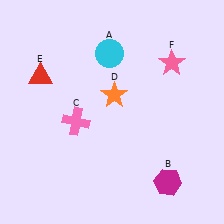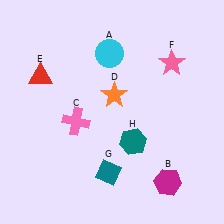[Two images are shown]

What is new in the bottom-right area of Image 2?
A teal hexagon (H) was added in the bottom-right area of Image 2.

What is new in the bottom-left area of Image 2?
A teal diamond (G) was added in the bottom-left area of Image 2.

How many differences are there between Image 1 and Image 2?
There are 2 differences between the two images.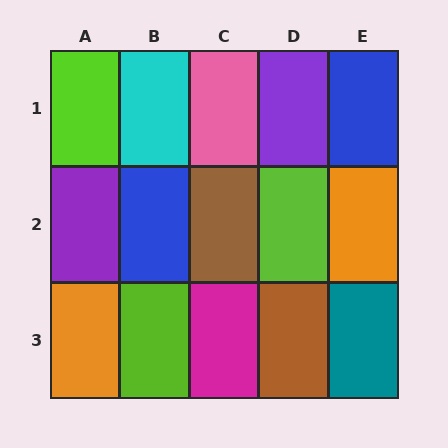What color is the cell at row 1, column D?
Purple.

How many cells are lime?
3 cells are lime.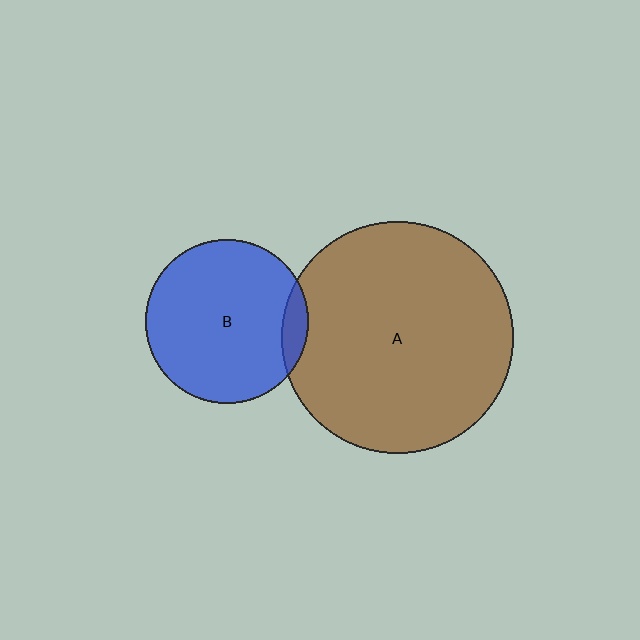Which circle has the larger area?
Circle A (brown).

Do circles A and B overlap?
Yes.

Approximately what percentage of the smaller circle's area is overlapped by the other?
Approximately 10%.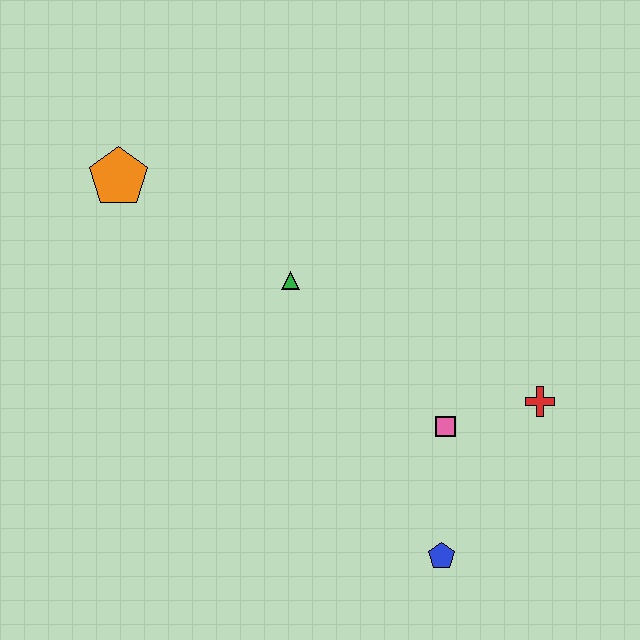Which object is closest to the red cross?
The pink square is closest to the red cross.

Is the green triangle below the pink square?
No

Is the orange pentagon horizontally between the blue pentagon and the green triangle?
No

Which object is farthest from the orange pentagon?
The blue pentagon is farthest from the orange pentagon.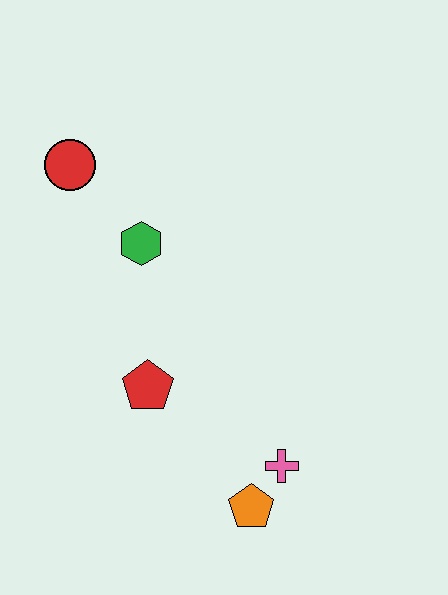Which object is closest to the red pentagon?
The green hexagon is closest to the red pentagon.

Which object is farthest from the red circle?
The orange pentagon is farthest from the red circle.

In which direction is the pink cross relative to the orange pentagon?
The pink cross is above the orange pentagon.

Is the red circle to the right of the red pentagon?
No